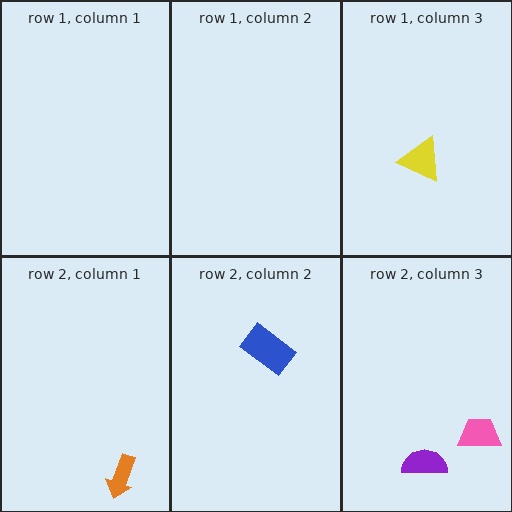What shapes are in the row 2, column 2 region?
The blue rectangle.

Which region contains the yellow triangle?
The row 1, column 3 region.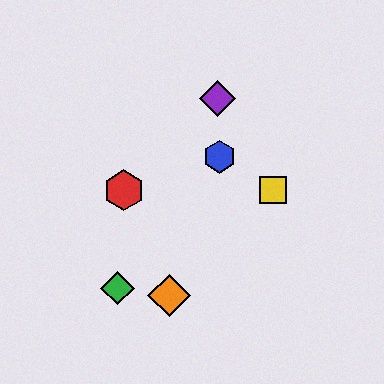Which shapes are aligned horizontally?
The red hexagon, the yellow square are aligned horizontally.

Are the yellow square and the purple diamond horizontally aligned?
No, the yellow square is at y≈190 and the purple diamond is at y≈98.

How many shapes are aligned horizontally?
2 shapes (the red hexagon, the yellow square) are aligned horizontally.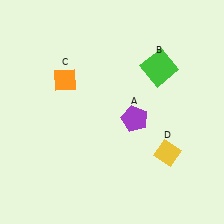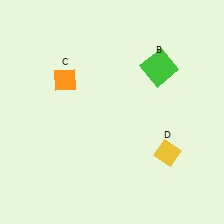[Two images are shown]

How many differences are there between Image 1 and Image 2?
There is 1 difference between the two images.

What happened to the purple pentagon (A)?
The purple pentagon (A) was removed in Image 2. It was in the bottom-right area of Image 1.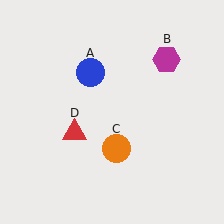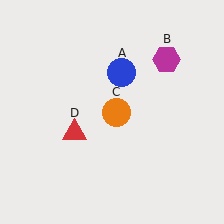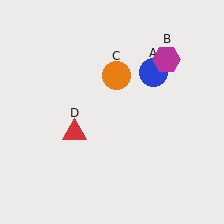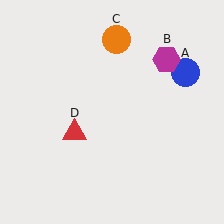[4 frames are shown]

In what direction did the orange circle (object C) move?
The orange circle (object C) moved up.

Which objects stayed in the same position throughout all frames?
Magenta hexagon (object B) and red triangle (object D) remained stationary.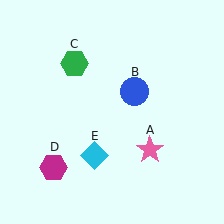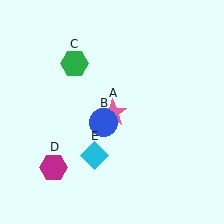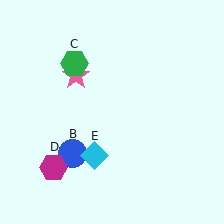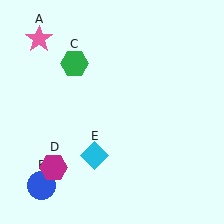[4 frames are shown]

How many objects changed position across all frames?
2 objects changed position: pink star (object A), blue circle (object B).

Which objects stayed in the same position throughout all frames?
Green hexagon (object C) and magenta hexagon (object D) and cyan diamond (object E) remained stationary.